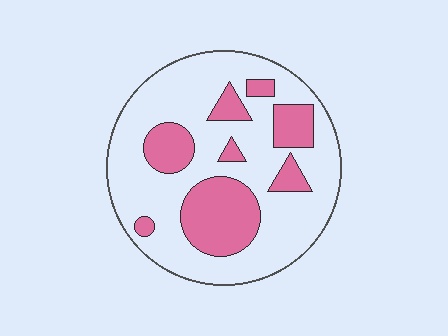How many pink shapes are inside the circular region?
8.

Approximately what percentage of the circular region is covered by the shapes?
Approximately 30%.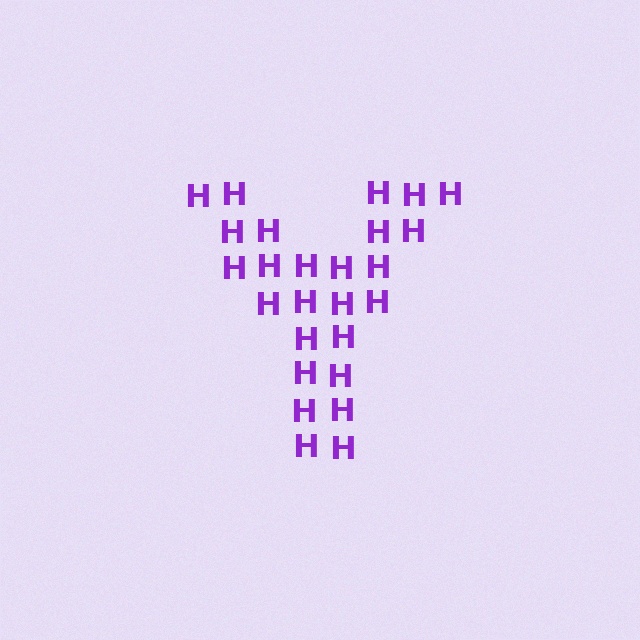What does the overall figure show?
The overall figure shows the letter Y.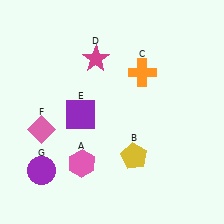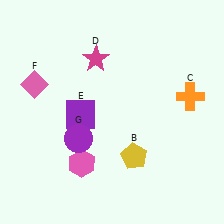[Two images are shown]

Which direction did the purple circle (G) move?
The purple circle (G) moved right.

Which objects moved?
The objects that moved are: the orange cross (C), the pink diamond (F), the purple circle (G).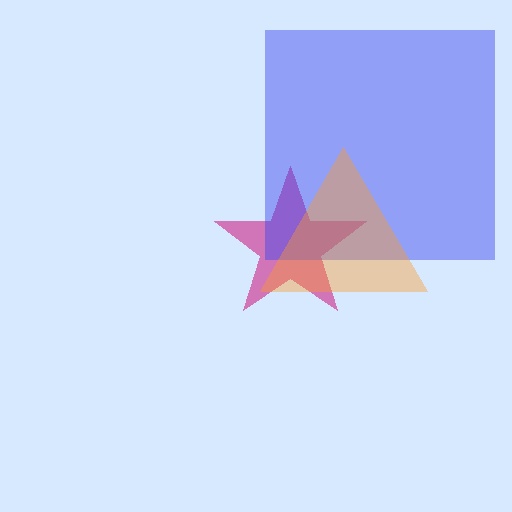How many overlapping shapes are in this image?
There are 3 overlapping shapes in the image.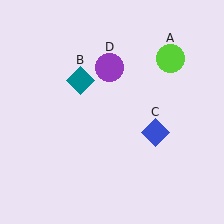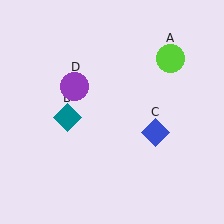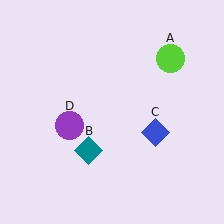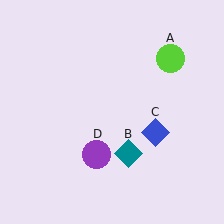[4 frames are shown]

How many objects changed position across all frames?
2 objects changed position: teal diamond (object B), purple circle (object D).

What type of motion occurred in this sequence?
The teal diamond (object B), purple circle (object D) rotated counterclockwise around the center of the scene.